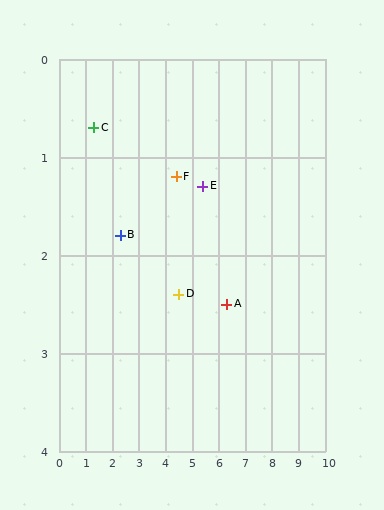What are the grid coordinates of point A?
Point A is at approximately (6.3, 2.5).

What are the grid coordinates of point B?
Point B is at approximately (2.3, 1.8).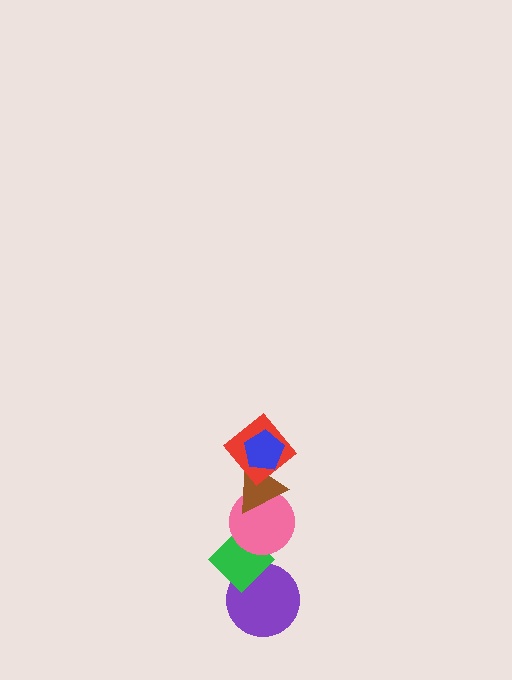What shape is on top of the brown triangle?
The red diamond is on top of the brown triangle.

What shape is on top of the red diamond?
The blue pentagon is on top of the red diamond.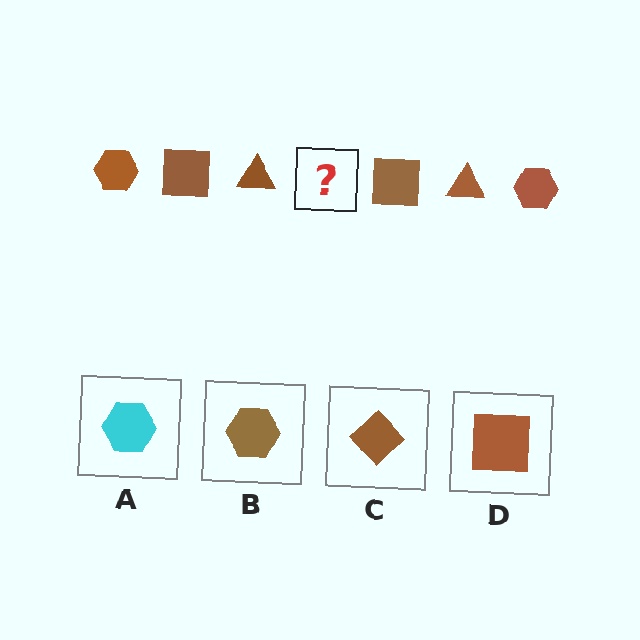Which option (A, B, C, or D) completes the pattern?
B.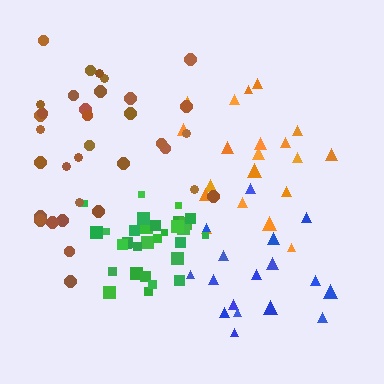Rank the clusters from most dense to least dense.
green, blue, brown, orange.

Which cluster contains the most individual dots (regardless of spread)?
Brown (35).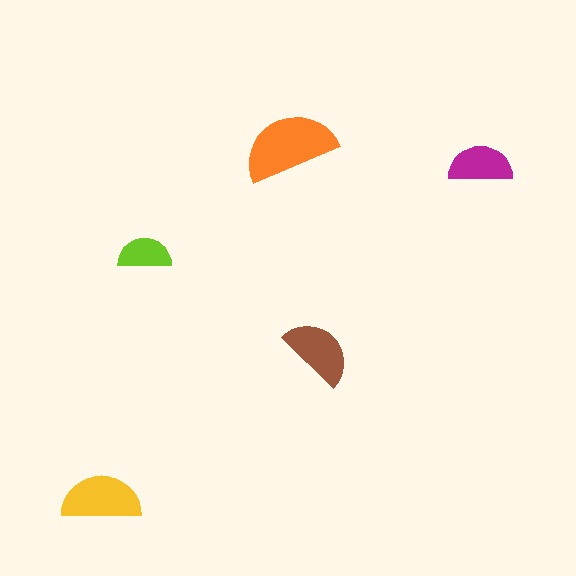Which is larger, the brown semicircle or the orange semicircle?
The orange one.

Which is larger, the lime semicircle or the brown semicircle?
The brown one.